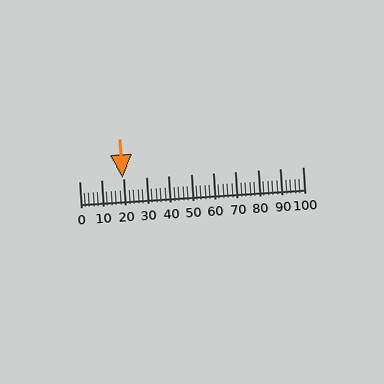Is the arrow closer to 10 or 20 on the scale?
The arrow is closer to 20.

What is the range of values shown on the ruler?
The ruler shows values from 0 to 100.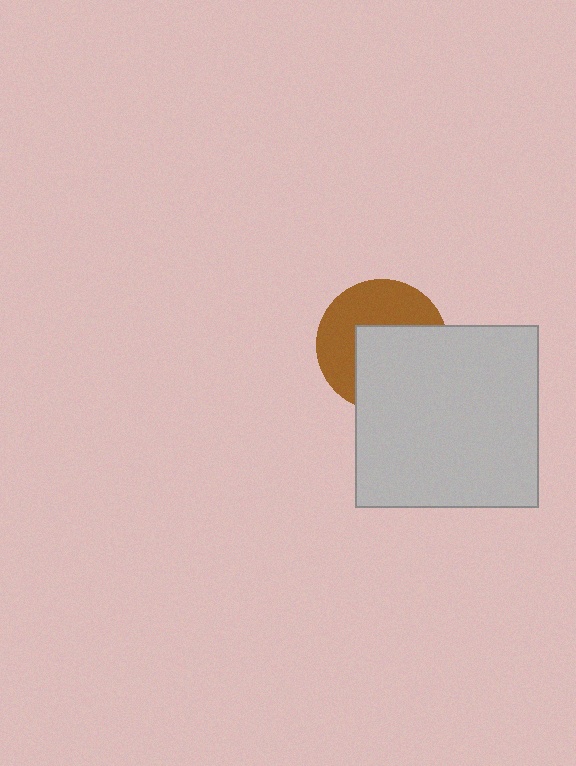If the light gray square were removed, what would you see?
You would see the complete brown circle.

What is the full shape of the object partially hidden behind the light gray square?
The partially hidden object is a brown circle.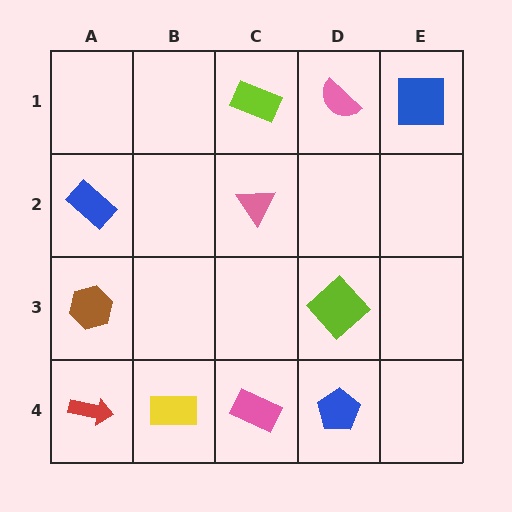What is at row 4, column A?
A red arrow.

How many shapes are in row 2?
2 shapes.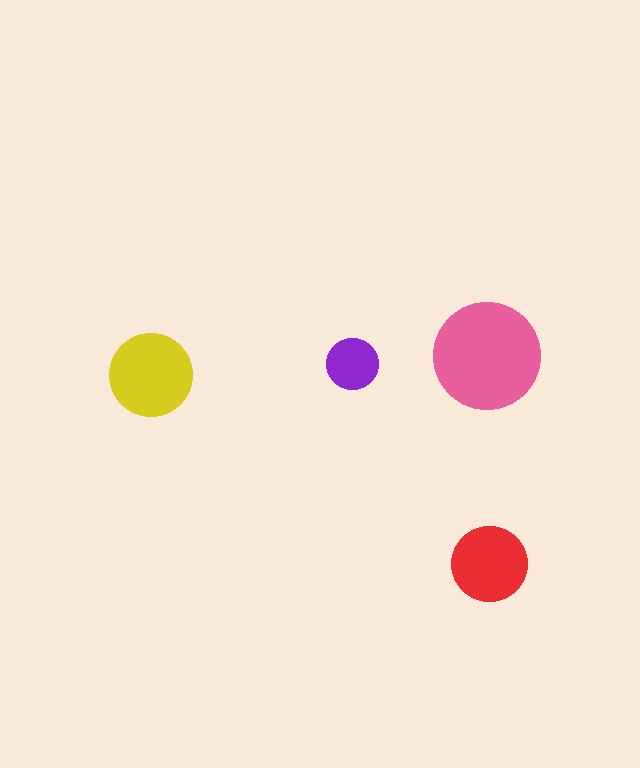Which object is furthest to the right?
The red circle is rightmost.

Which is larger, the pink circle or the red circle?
The pink one.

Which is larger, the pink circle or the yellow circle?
The pink one.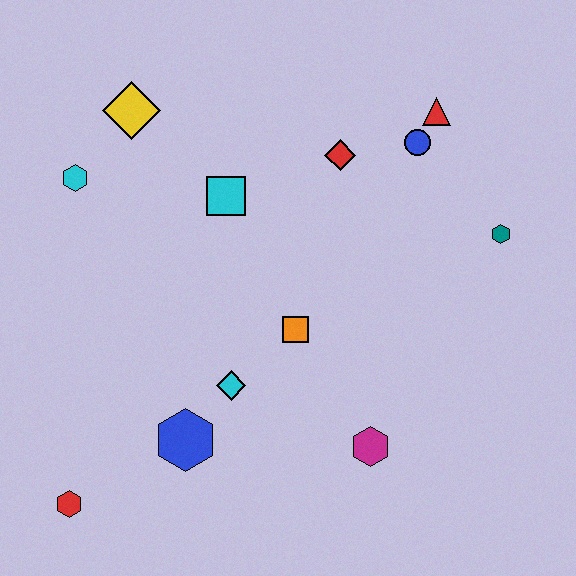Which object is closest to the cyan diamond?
The blue hexagon is closest to the cyan diamond.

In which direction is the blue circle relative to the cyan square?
The blue circle is to the right of the cyan square.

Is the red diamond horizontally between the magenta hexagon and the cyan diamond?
Yes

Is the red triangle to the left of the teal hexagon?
Yes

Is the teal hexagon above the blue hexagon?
Yes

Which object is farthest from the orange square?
The red hexagon is farthest from the orange square.